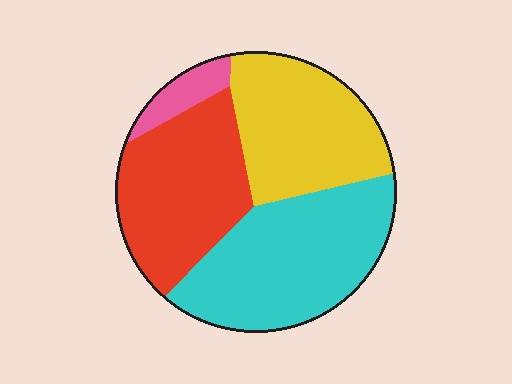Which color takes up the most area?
Cyan, at roughly 35%.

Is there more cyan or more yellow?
Cyan.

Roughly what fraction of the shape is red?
Red takes up between a quarter and a half of the shape.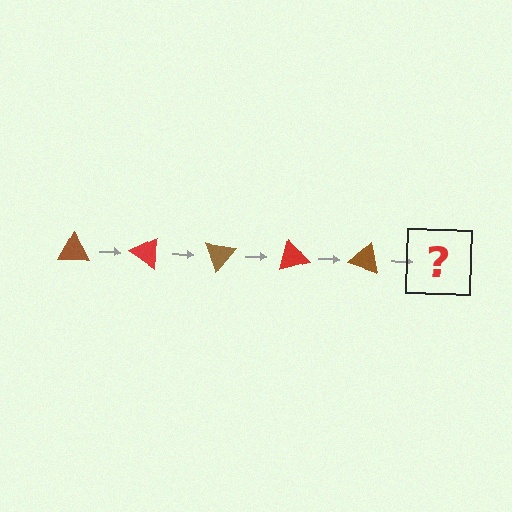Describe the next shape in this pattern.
It should be a red triangle, rotated 175 degrees from the start.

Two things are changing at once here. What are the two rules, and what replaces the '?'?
The two rules are that it rotates 35 degrees each step and the color cycles through brown and red. The '?' should be a red triangle, rotated 175 degrees from the start.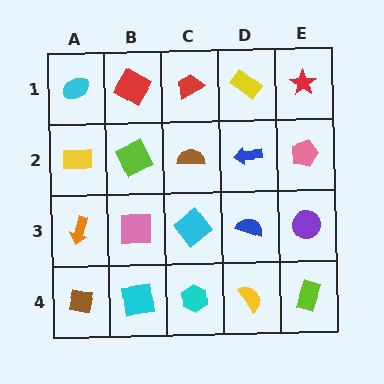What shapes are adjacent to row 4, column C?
A cyan diamond (row 3, column C), a cyan square (row 4, column B), a yellow semicircle (row 4, column D).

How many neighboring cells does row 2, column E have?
3.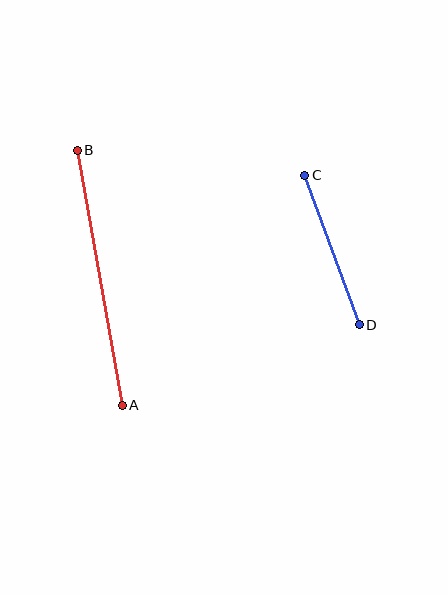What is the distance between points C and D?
The distance is approximately 159 pixels.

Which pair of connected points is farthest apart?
Points A and B are farthest apart.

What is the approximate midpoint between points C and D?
The midpoint is at approximately (332, 250) pixels.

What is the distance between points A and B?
The distance is approximately 259 pixels.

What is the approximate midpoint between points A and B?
The midpoint is at approximately (100, 278) pixels.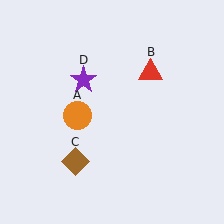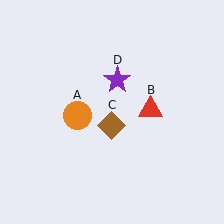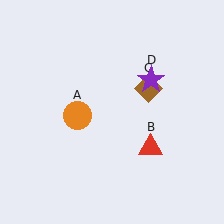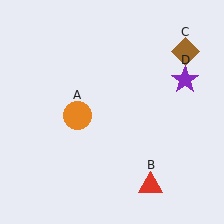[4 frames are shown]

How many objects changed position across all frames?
3 objects changed position: red triangle (object B), brown diamond (object C), purple star (object D).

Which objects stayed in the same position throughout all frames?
Orange circle (object A) remained stationary.